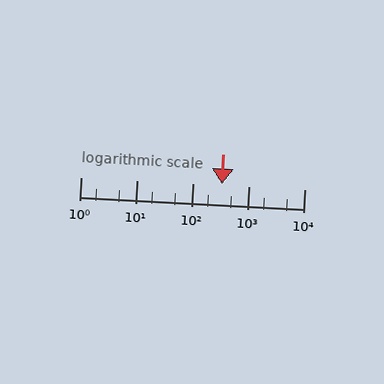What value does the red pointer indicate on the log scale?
The pointer indicates approximately 330.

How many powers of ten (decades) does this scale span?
The scale spans 4 decades, from 1 to 10000.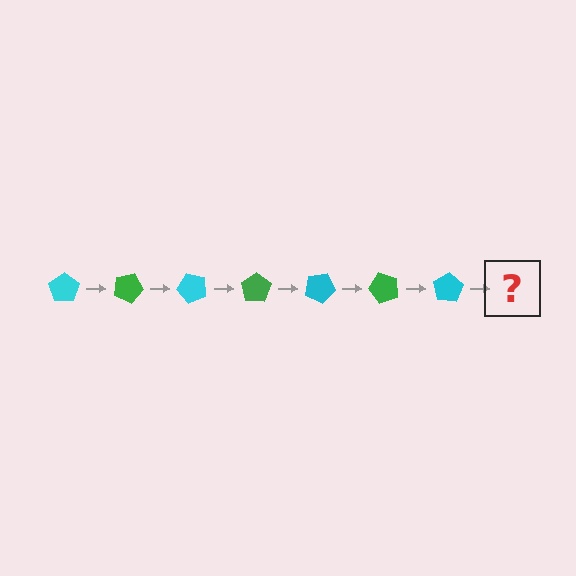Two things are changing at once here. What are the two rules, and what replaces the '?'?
The two rules are that it rotates 25 degrees each step and the color cycles through cyan and green. The '?' should be a green pentagon, rotated 175 degrees from the start.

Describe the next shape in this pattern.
It should be a green pentagon, rotated 175 degrees from the start.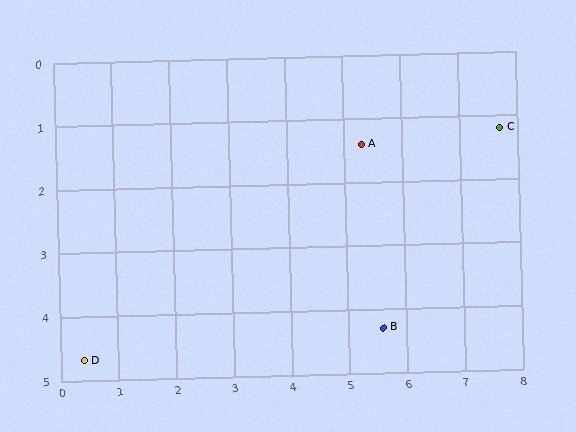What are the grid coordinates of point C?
Point C is at approximately (7.7, 1.2).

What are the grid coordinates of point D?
Point D is at approximately (0.4, 4.7).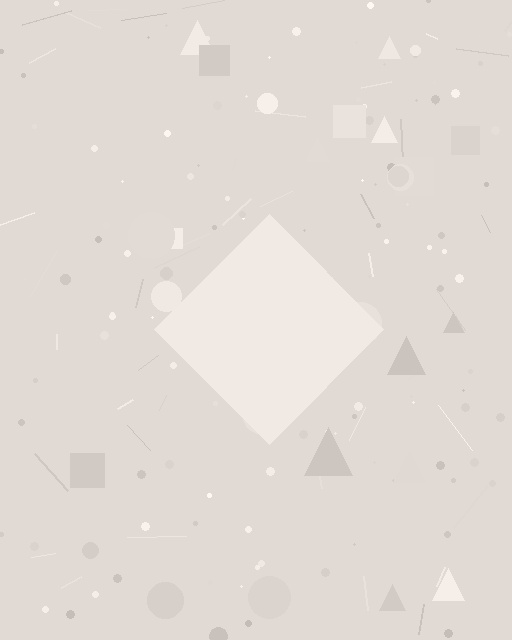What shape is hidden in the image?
A diamond is hidden in the image.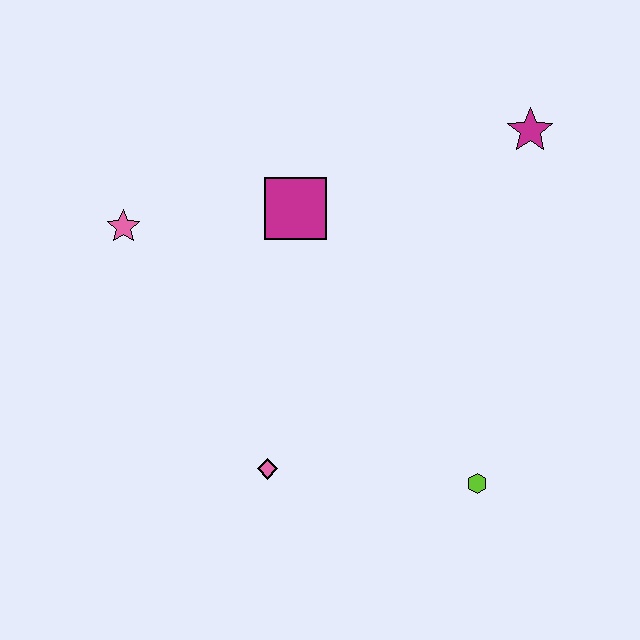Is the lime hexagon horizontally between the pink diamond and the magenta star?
Yes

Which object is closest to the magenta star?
The magenta square is closest to the magenta star.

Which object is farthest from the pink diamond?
The magenta star is farthest from the pink diamond.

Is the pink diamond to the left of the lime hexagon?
Yes